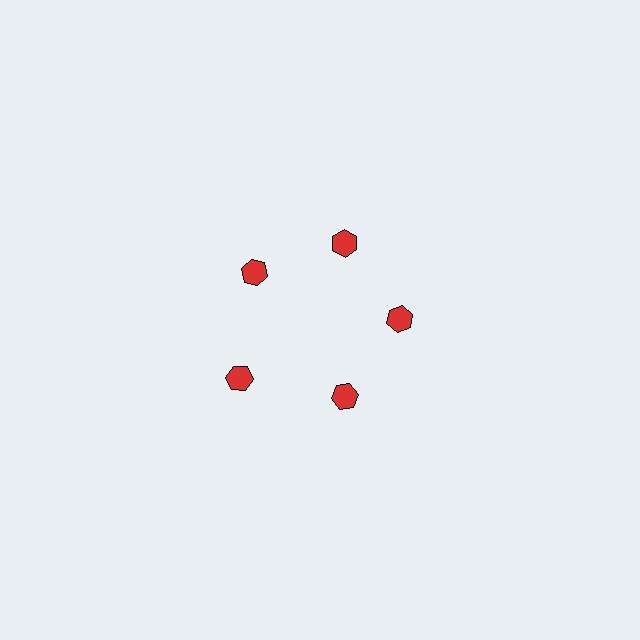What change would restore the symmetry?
The symmetry would be restored by moving it inward, back onto the ring so that all 5 hexagons sit at equal angles and equal distance from the center.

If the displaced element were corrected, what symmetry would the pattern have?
It would have 5-fold rotational symmetry — the pattern would map onto itself every 72 degrees.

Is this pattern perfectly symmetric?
No. The 5 red hexagons are arranged in a ring, but one element near the 8 o'clock position is pushed outward from the center, breaking the 5-fold rotational symmetry.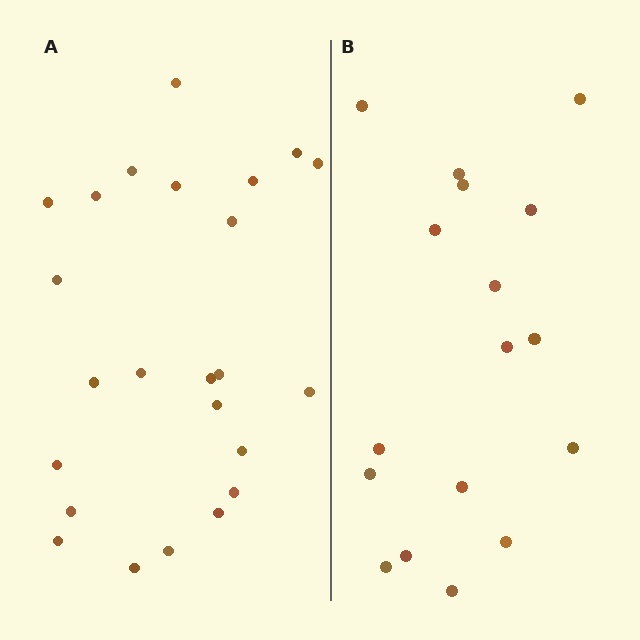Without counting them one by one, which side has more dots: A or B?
Region A (the left region) has more dots.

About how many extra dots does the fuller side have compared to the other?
Region A has roughly 8 or so more dots than region B.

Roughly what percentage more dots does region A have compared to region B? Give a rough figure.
About 40% more.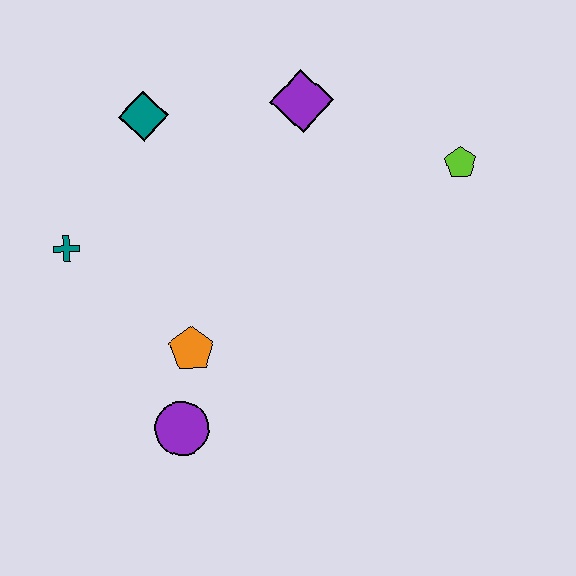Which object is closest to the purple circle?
The orange pentagon is closest to the purple circle.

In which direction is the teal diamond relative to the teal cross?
The teal diamond is above the teal cross.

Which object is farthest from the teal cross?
The lime pentagon is farthest from the teal cross.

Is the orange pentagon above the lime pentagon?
No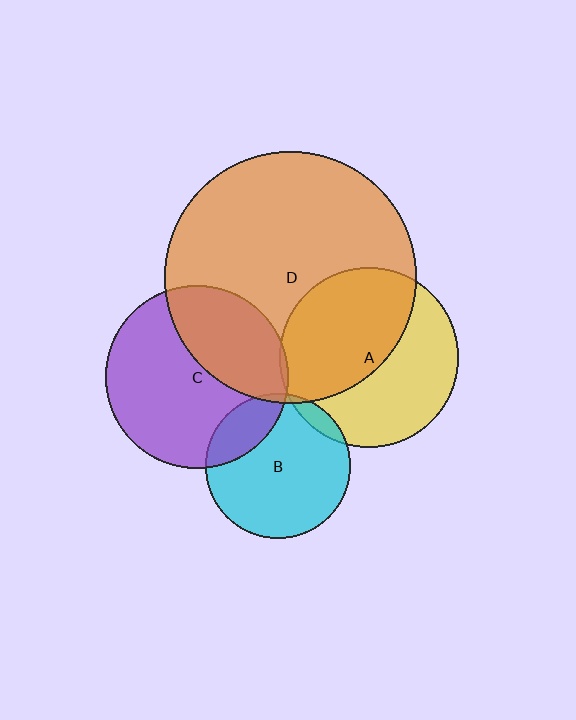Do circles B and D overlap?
Yes.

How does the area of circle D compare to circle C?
Approximately 1.9 times.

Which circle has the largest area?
Circle D (orange).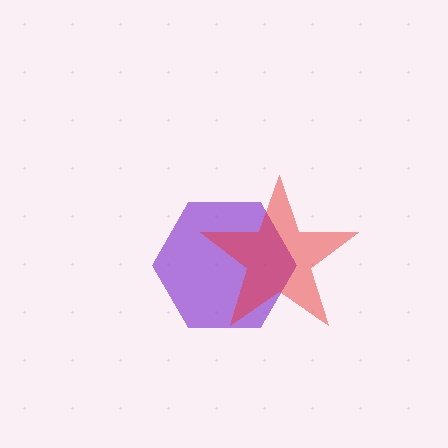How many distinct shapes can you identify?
There are 2 distinct shapes: a purple hexagon, a red star.